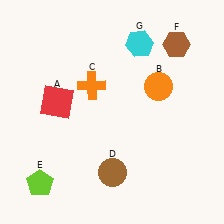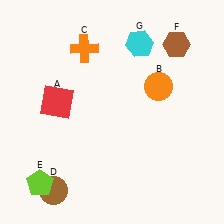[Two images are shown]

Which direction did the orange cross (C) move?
The orange cross (C) moved up.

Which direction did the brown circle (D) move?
The brown circle (D) moved left.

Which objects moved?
The objects that moved are: the orange cross (C), the brown circle (D).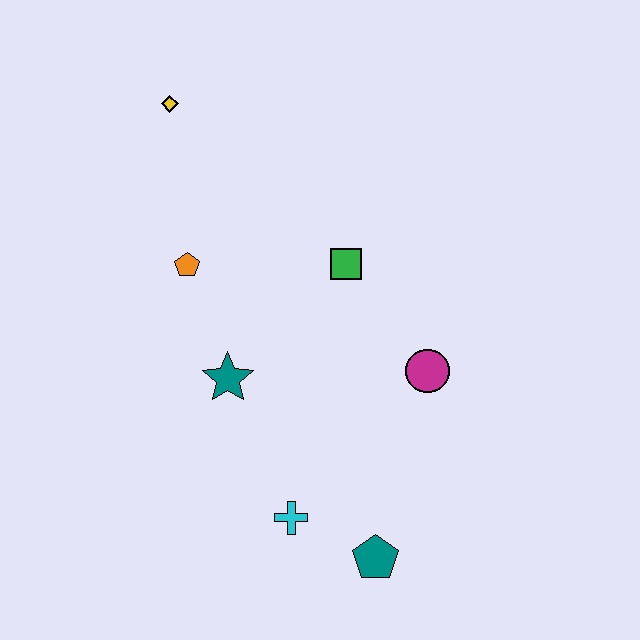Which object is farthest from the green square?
The teal pentagon is farthest from the green square.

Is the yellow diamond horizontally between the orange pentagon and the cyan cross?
No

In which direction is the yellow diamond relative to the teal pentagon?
The yellow diamond is above the teal pentagon.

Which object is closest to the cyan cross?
The teal pentagon is closest to the cyan cross.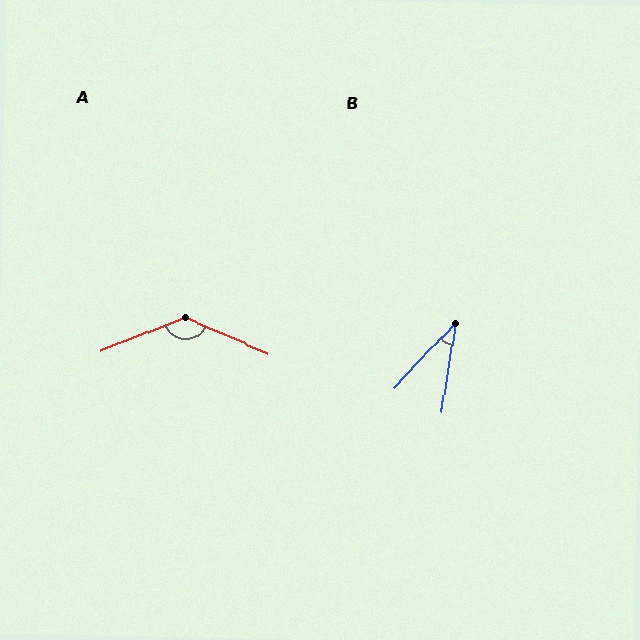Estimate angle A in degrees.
Approximately 135 degrees.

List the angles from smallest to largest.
B (34°), A (135°).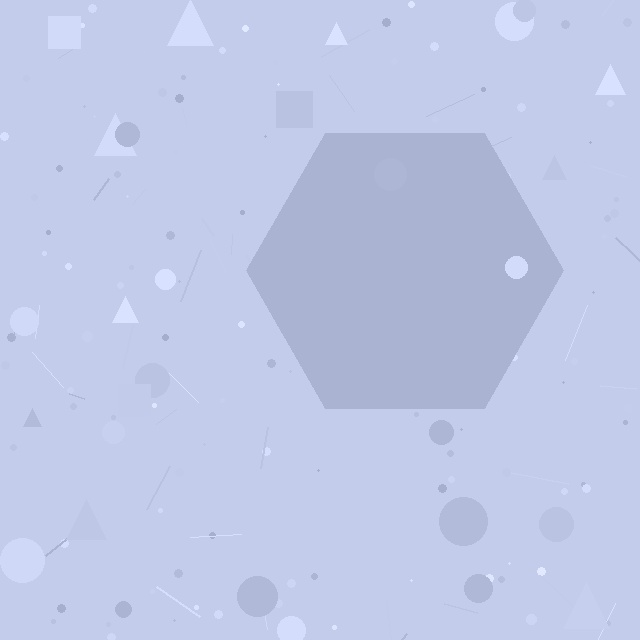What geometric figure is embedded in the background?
A hexagon is embedded in the background.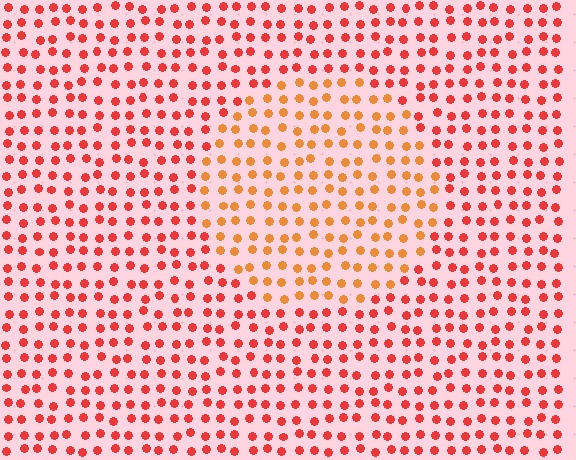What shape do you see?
I see a circle.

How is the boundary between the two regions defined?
The boundary is defined purely by a slight shift in hue (about 29 degrees). Spacing, size, and orientation are identical on both sides.